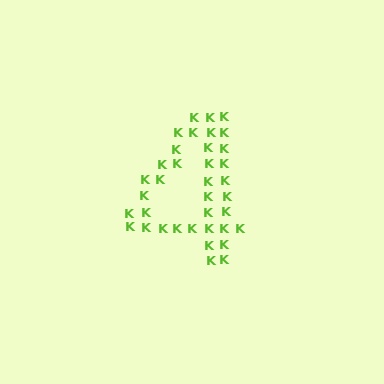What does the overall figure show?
The overall figure shows the digit 4.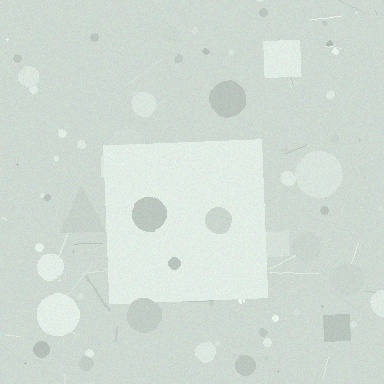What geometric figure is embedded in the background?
A square is embedded in the background.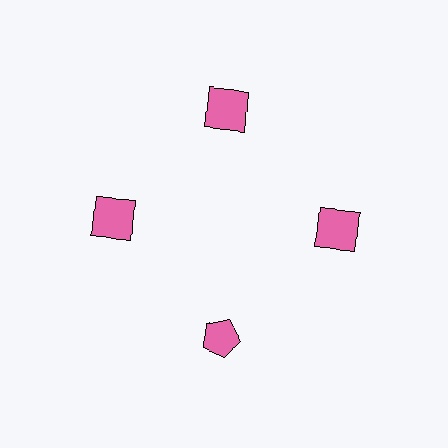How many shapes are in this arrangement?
There are 4 shapes arranged in a ring pattern.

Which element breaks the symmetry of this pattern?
The pink pentagon at roughly the 6 o'clock position breaks the symmetry. All other shapes are pink squares.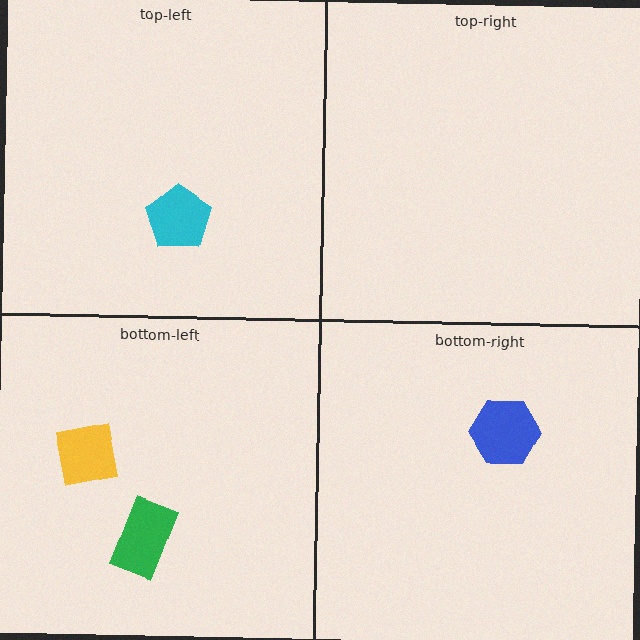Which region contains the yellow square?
The bottom-left region.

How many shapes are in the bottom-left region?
2.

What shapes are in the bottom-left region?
The green rectangle, the yellow square.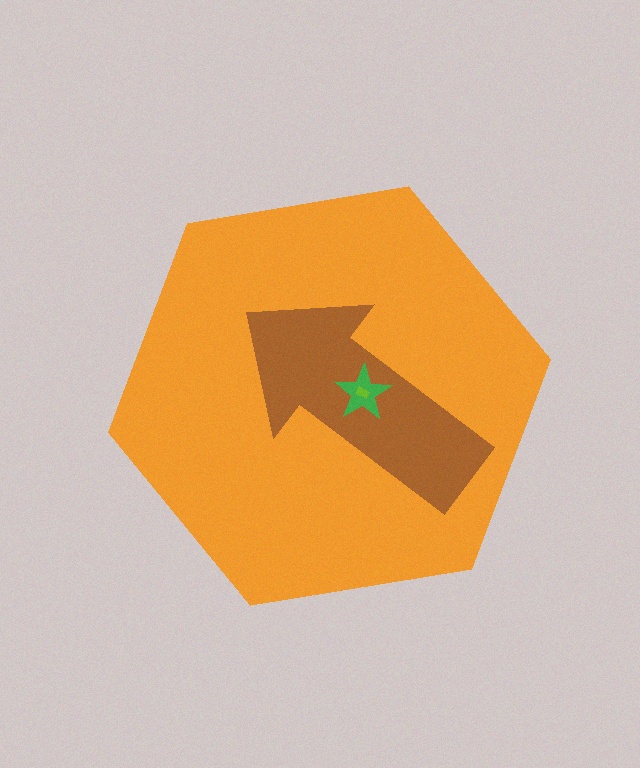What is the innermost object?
The lime rectangle.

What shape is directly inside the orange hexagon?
The brown arrow.